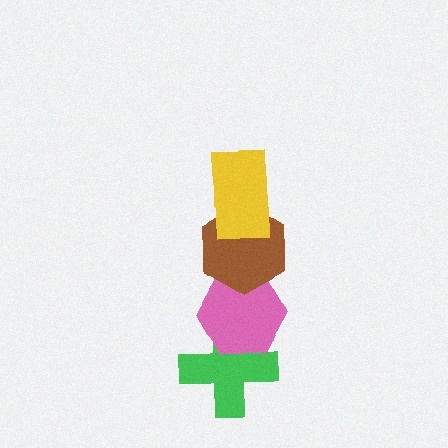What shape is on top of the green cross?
The pink hexagon is on top of the green cross.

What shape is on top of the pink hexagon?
The brown hexagon is on top of the pink hexagon.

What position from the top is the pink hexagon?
The pink hexagon is 3rd from the top.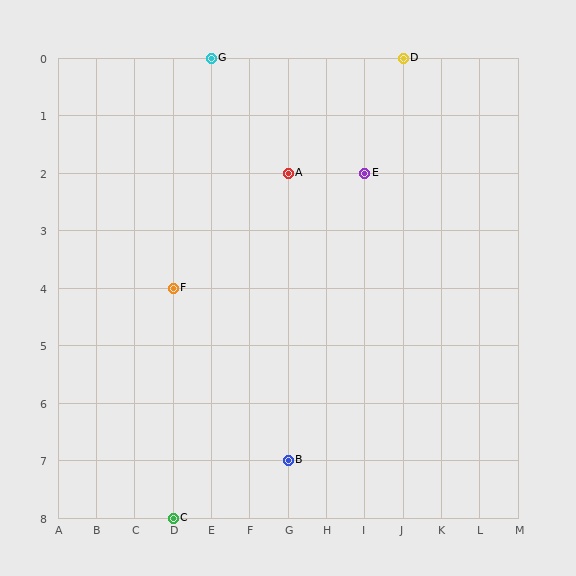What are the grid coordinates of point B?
Point B is at grid coordinates (G, 7).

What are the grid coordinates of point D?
Point D is at grid coordinates (J, 0).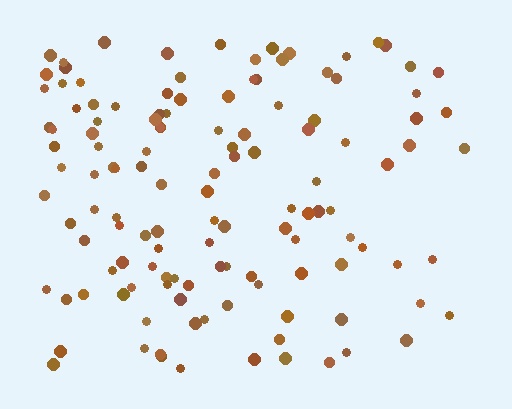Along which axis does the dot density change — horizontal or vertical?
Horizontal.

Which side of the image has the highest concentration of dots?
The left.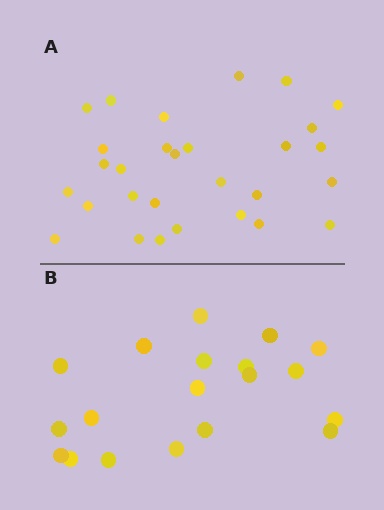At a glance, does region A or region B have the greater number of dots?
Region A (the top region) has more dots.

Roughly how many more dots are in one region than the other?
Region A has roughly 10 or so more dots than region B.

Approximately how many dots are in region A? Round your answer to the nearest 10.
About 30 dots. (The exact count is 29, which rounds to 30.)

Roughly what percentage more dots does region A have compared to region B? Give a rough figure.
About 55% more.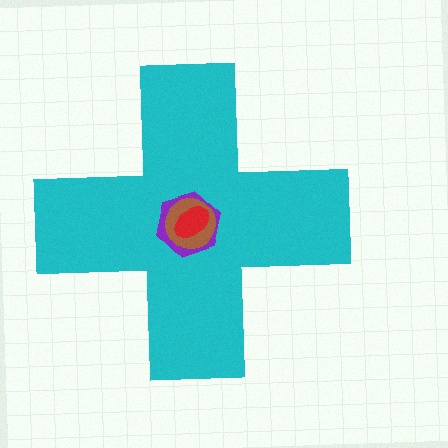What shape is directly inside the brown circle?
The red ellipse.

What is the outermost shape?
The cyan cross.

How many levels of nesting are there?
4.